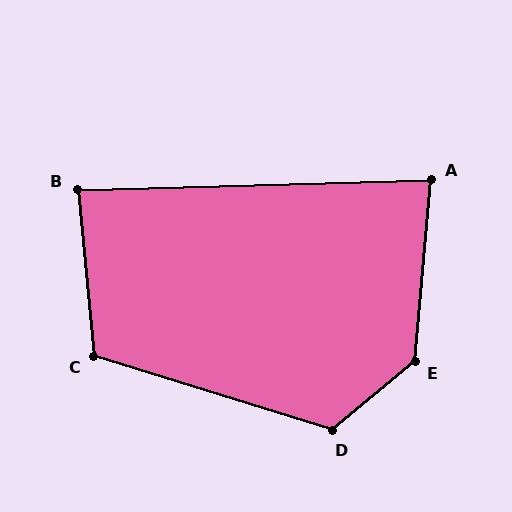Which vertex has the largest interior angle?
E, at approximately 135 degrees.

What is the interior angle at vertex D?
Approximately 123 degrees (obtuse).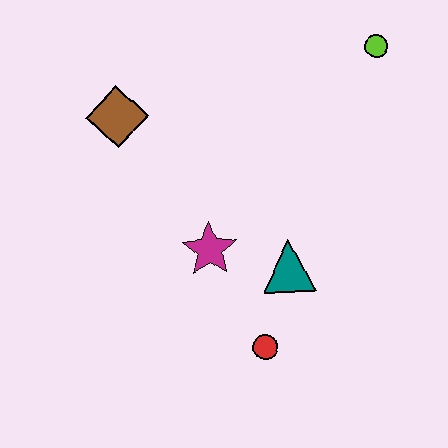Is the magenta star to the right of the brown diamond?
Yes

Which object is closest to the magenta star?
The teal triangle is closest to the magenta star.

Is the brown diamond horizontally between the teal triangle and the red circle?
No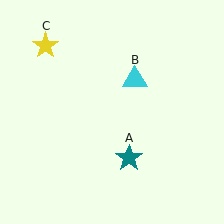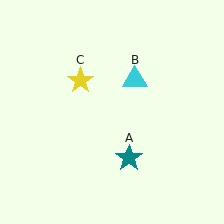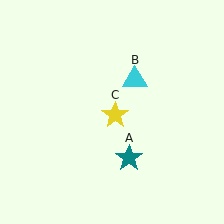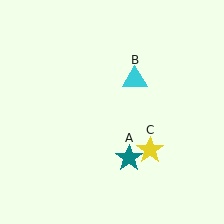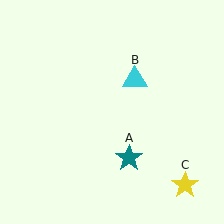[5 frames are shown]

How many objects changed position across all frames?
1 object changed position: yellow star (object C).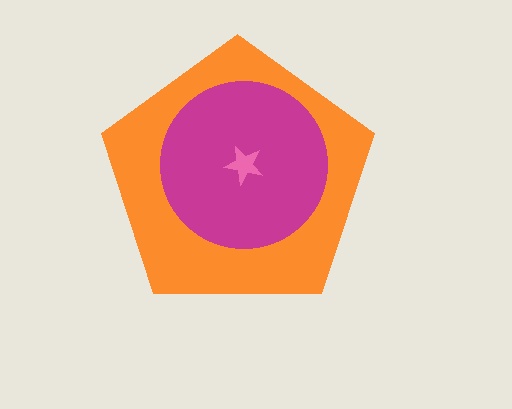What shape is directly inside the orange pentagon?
The magenta circle.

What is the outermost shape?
The orange pentagon.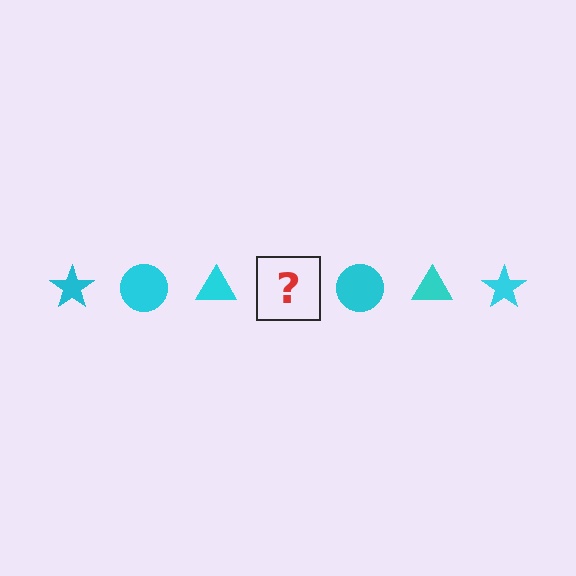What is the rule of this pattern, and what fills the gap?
The rule is that the pattern cycles through star, circle, triangle shapes in cyan. The gap should be filled with a cyan star.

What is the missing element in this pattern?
The missing element is a cyan star.